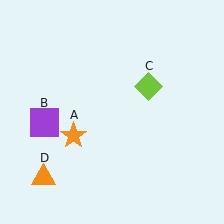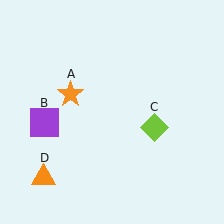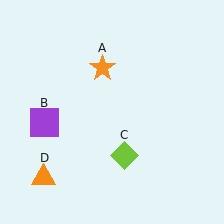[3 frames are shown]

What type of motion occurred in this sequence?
The orange star (object A), lime diamond (object C) rotated clockwise around the center of the scene.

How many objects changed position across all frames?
2 objects changed position: orange star (object A), lime diamond (object C).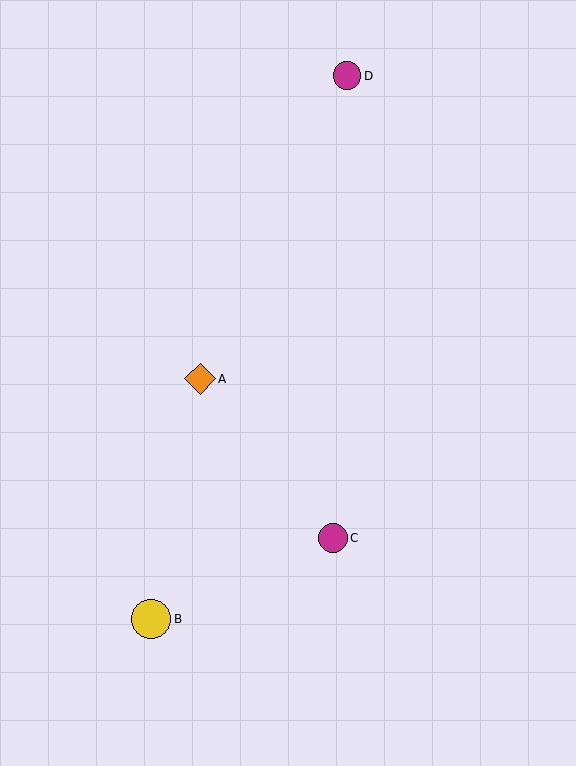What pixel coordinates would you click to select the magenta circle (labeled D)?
Click at (347, 76) to select the magenta circle D.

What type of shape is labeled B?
Shape B is a yellow circle.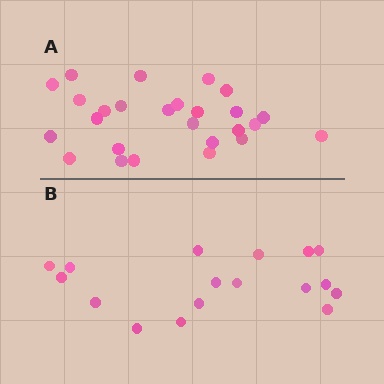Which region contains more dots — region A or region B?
Region A (the top region) has more dots.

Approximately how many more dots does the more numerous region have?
Region A has roughly 8 or so more dots than region B.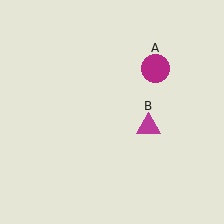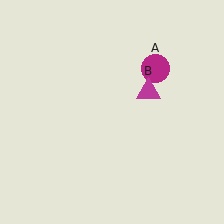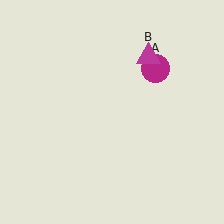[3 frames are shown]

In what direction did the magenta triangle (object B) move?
The magenta triangle (object B) moved up.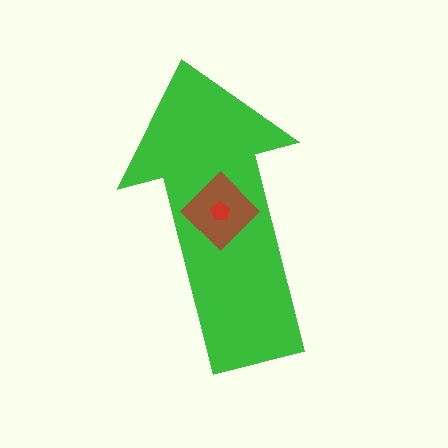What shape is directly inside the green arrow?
The brown diamond.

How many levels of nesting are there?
3.